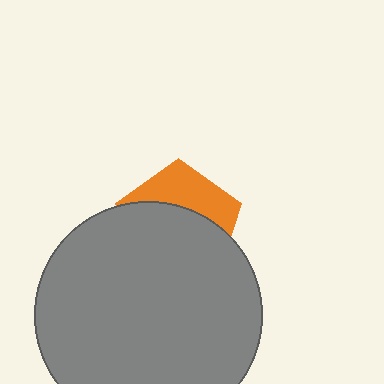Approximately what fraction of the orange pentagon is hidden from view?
Roughly 65% of the orange pentagon is hidden behind the gray circle.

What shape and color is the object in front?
The object in front is a gray circle.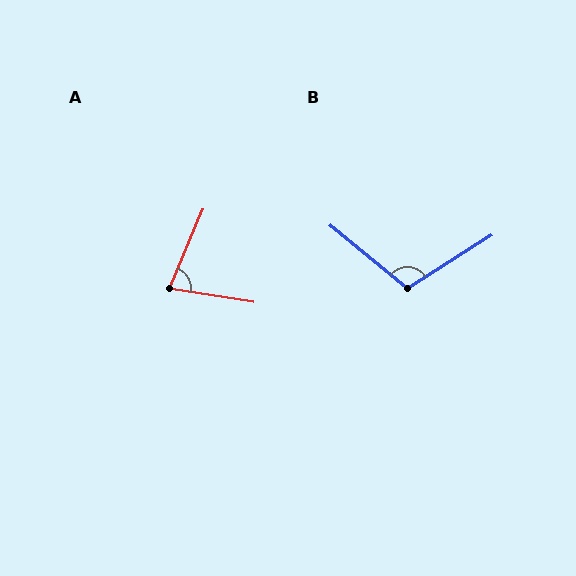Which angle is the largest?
B, at approximately 108 degrees.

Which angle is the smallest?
A, at approximately 76 degrees.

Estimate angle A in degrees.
Approximately 76 degrees.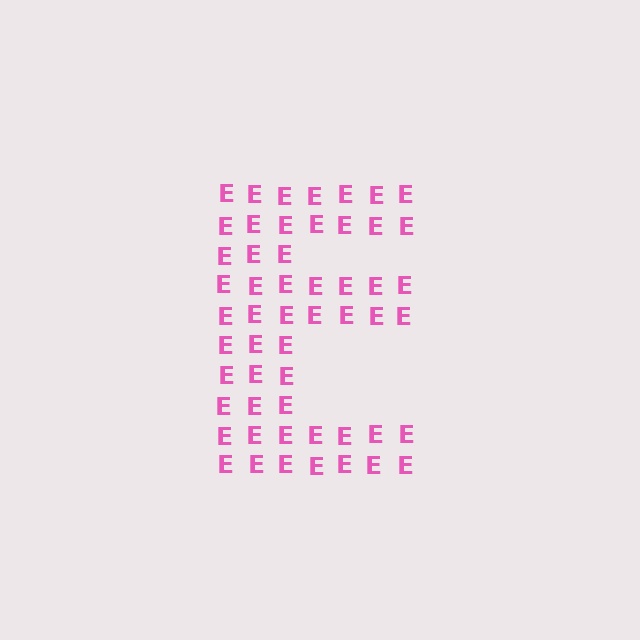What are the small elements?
The small elements are letter E's.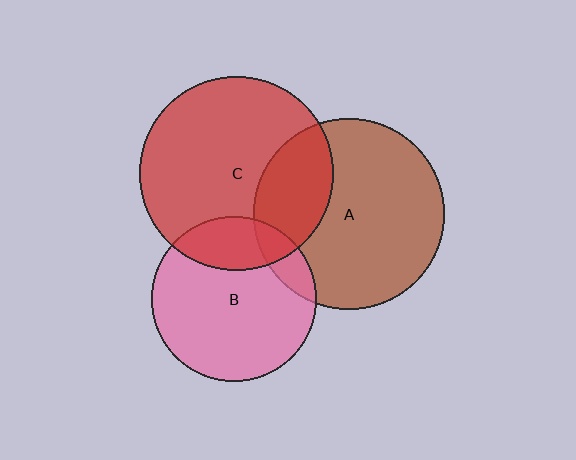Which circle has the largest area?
Circle C (red).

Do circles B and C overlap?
Yes.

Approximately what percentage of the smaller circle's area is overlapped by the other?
Approximately 20%.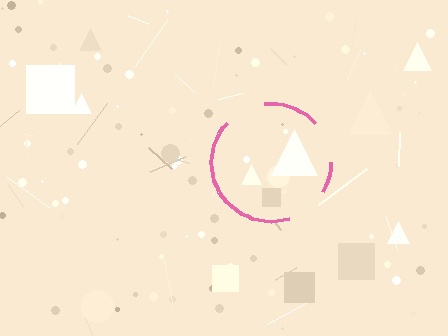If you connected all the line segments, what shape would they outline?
They would outline a circle.